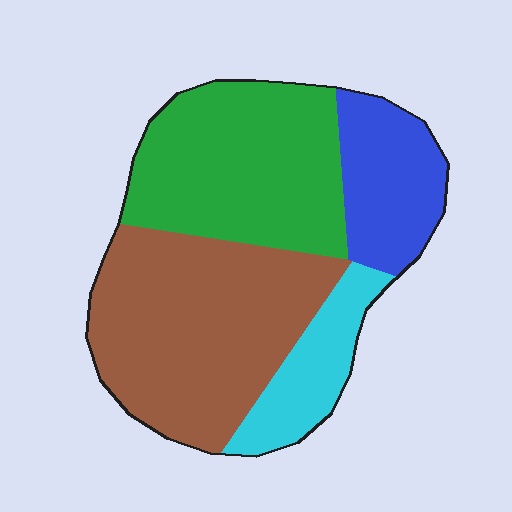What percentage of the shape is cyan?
Cyan covers roughly 10% of the shape.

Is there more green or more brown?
Brown.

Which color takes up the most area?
Brown, at roughly 40%.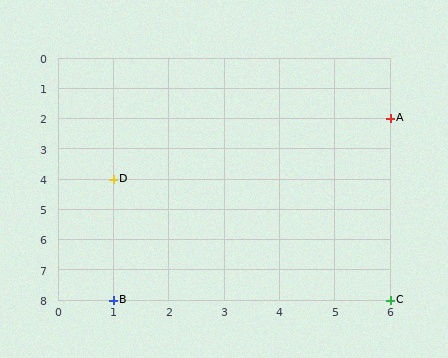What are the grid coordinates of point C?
Point C is at grid coordinates (6, 8).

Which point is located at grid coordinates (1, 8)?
Point B is at (1, 8).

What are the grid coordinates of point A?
Point A is at grid coordinates (6, 2).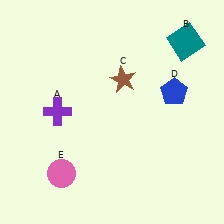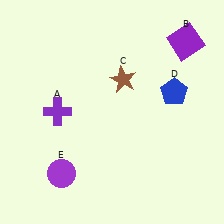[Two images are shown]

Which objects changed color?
B changed from teal to purple. E changed from pink to purple.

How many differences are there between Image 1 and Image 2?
There are 2 differences between the two images.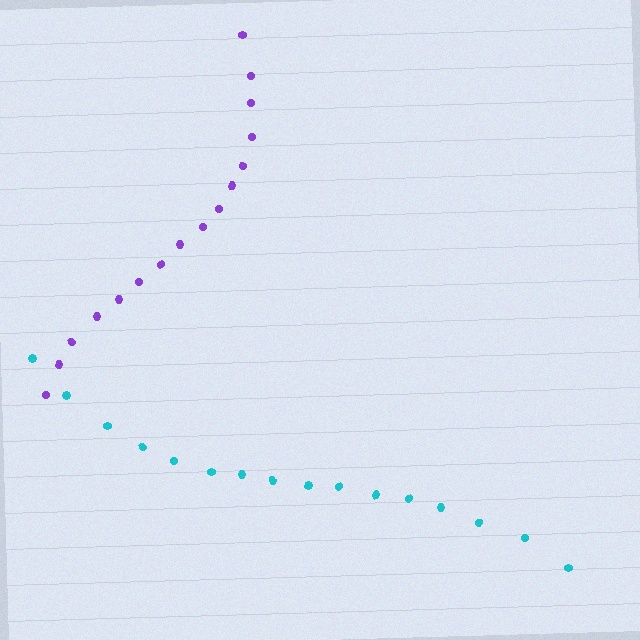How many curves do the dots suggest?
There are 2 distinct paths.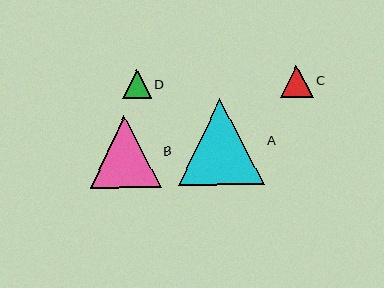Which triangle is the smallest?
Triangle D is the smallest with a size of approximately 28 pixels.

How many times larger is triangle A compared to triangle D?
Triangle A is approximately 3.0 times the size of triangle D.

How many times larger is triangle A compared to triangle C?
Triangle A is approximately 2.7 times the size of triangle C.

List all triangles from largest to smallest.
From largest to smallest: A, B, C, D.